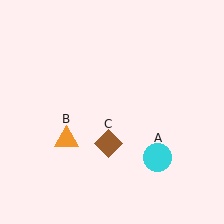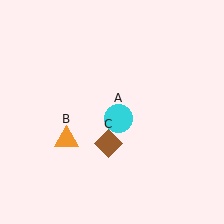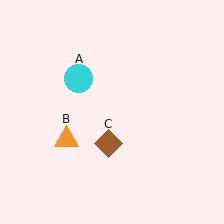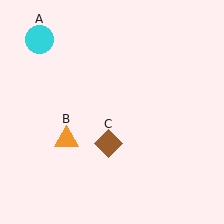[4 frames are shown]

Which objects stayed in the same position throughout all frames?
Orange triangle (object B) and brown diamond (object C) remained stationary.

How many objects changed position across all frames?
1 object changed position: cyan circle (object A).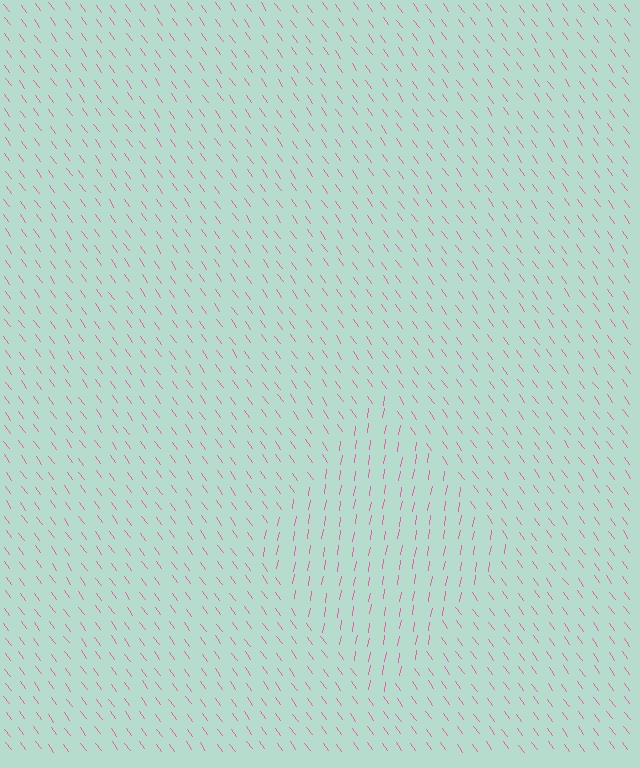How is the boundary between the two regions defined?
The boundary is defined purely by a change in line orientation (approximately 45 degrees difference). All lines are the same color and thickness.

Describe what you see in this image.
The image is filled with small pink line segments. A diamond region in the image has lines oriented differently from the surrounding lines, creating a visible texture boundary.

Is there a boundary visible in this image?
Yes, there is a texture boundary formed by a change in line orientation.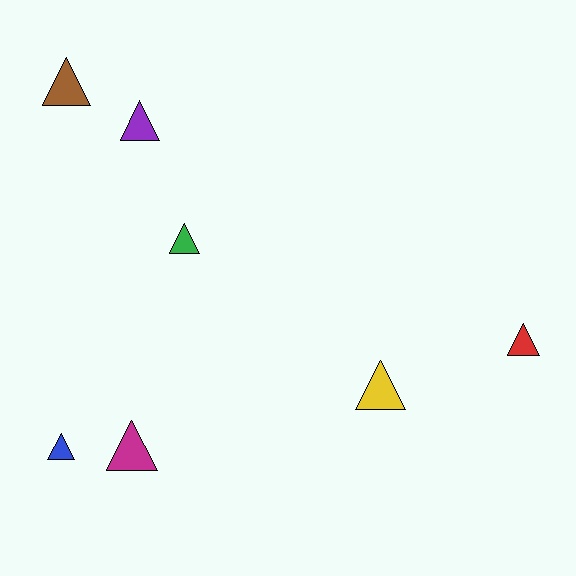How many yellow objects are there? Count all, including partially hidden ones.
There is 1 yellow object.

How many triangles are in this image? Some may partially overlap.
There are 7 triangles.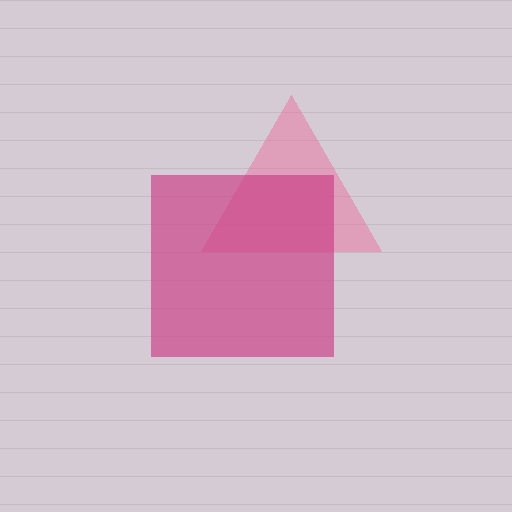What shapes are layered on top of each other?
The layered shapes are: a pink triangle, a magenta square.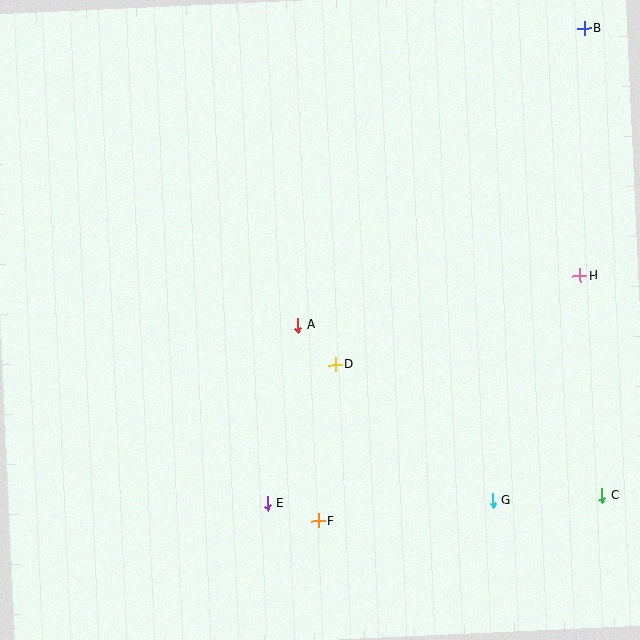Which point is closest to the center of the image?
Point A at (298, 325) is closest to the center.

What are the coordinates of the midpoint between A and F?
The midpoint between A and F is at (308, 423).